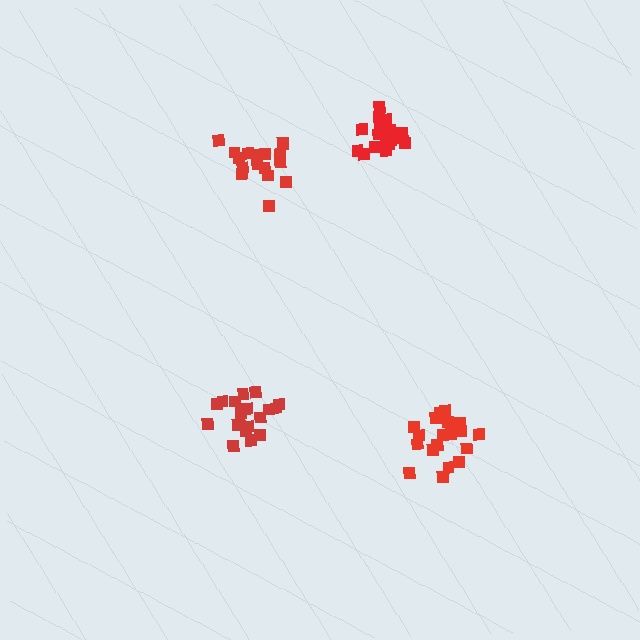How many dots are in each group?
Group 1: 17 dots, Group 2: 19 dots, Group 3: 18 dots, Group 4: 21 dots (75 total).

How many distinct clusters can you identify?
There are 4 distinct clusters.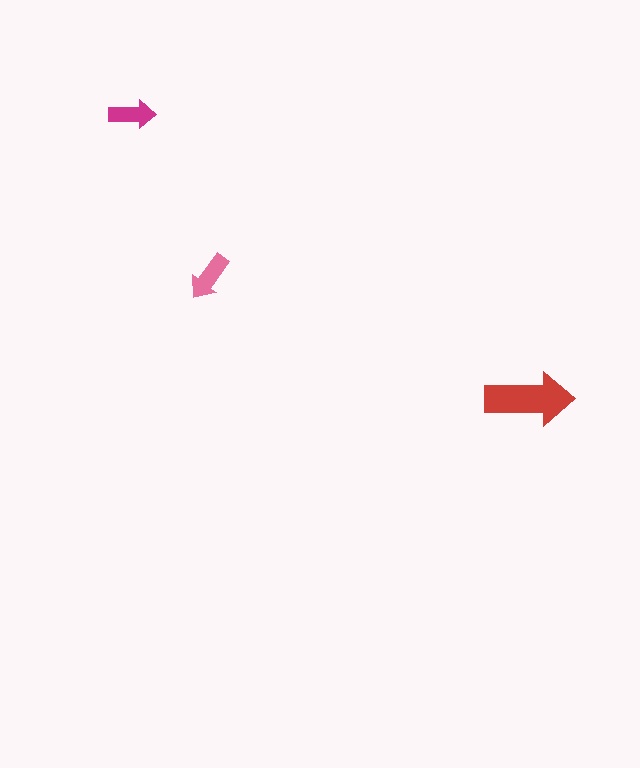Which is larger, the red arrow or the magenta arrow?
The red one.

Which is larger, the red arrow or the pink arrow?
The red one.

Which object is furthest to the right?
The red arrow is rightmost.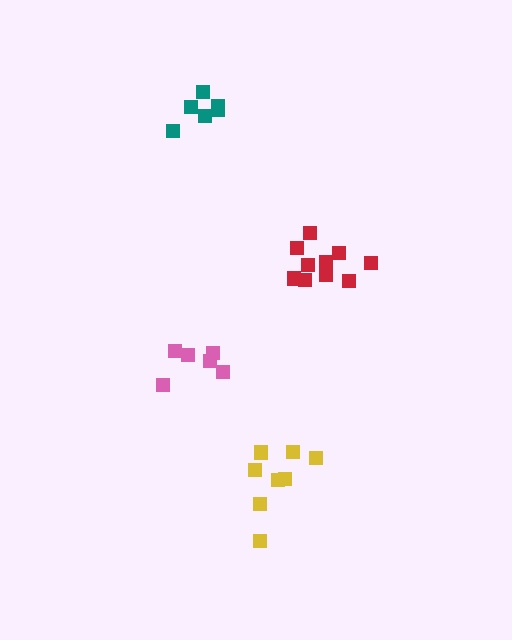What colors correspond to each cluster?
The clusters are colored: pink, yellow, teal, red.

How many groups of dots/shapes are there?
There are 4 groups.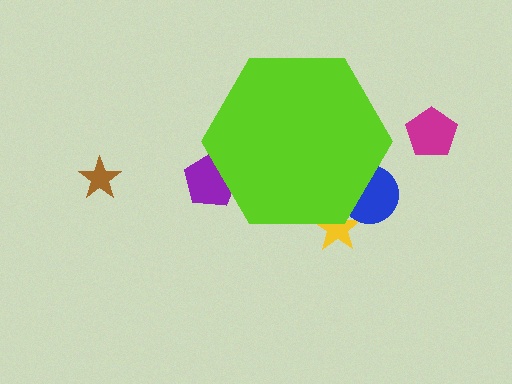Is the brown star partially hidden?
No, the brown star is fully visible.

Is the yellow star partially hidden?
Yes, the yellow star is partially hidden behind the lime hexagon.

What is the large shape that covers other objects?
A lime hexagon.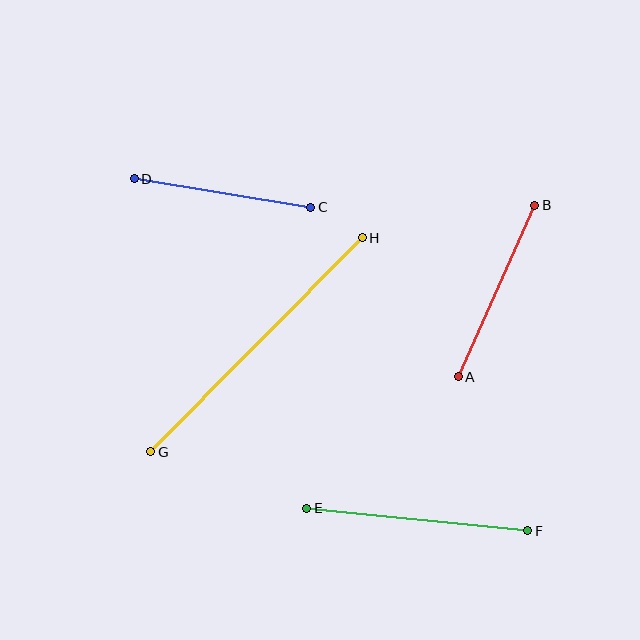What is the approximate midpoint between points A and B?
The midpoint is at approximately (496, 291) pixels.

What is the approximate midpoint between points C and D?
The midpoint is at approximately (222, 193) pixels.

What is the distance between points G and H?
The distance is approximately 301 pixels.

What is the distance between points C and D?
The distance is approximately 178 pixels.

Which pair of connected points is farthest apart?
Points G and H are farthest apart.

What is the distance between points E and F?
The distance is approximately 222 pixels.